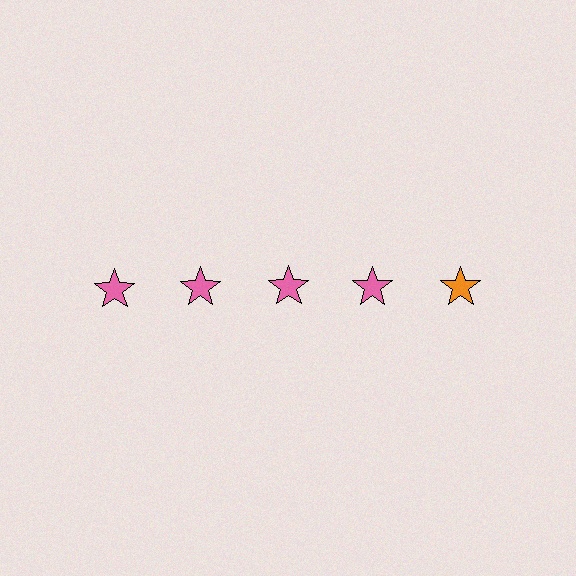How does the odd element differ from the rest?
It has a different color: orange instead of pink.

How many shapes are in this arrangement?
There are 5 shapes arranged in a grid pattern.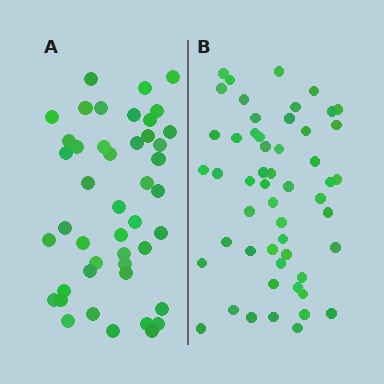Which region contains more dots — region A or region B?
Region B (the right region) has more dots.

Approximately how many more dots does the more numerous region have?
Region B has roughly 8 or so more dots than region A.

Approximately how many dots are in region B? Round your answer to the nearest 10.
About 50 dots. (The exact count is 53, which rounds to 50.)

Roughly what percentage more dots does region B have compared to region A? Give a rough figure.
About 20% more.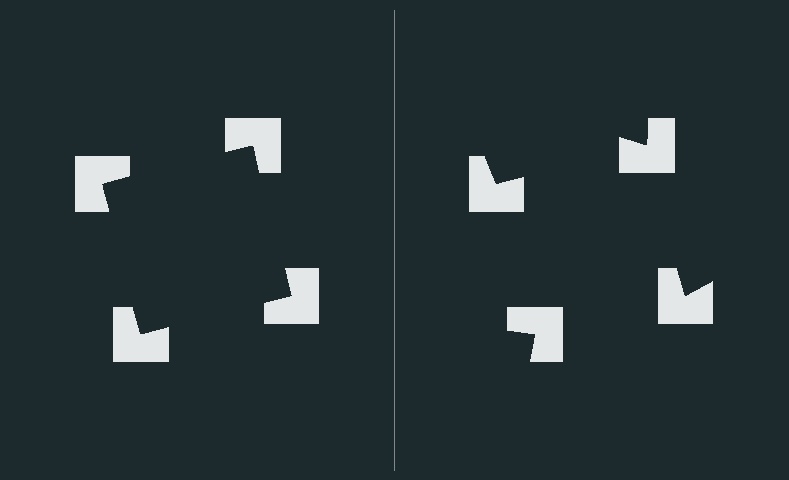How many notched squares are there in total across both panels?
8 — 4 on each side.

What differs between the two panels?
The notched squares are positioned identically on both sides; only the wedge orientations differ. On the left they align to a square; on the right they are misaligned.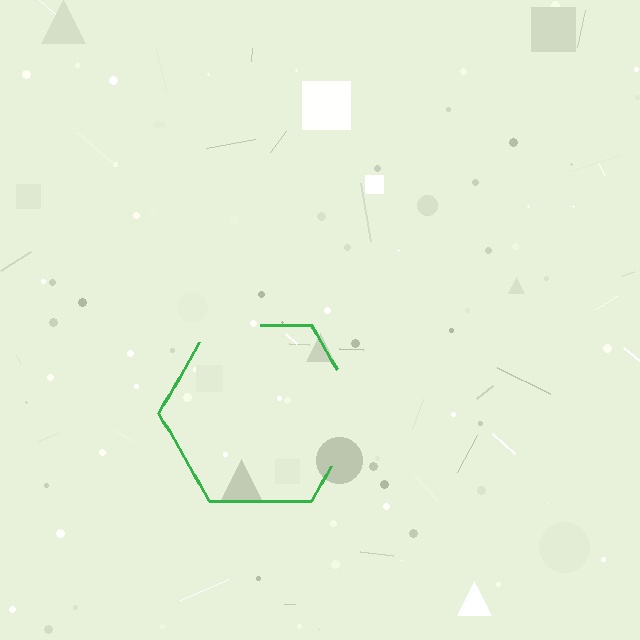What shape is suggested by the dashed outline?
The dashed outline suggests a hexagon.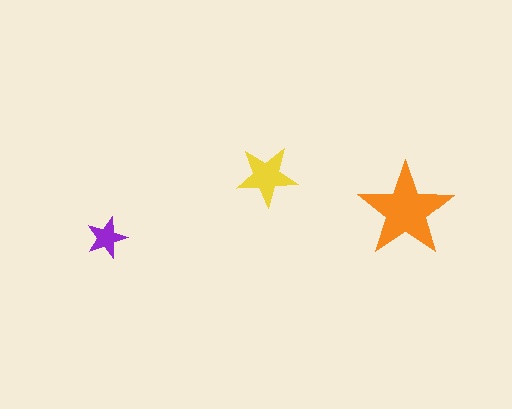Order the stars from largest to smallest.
the orange one, the yellow one, the purple one.